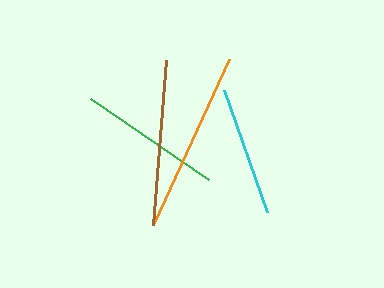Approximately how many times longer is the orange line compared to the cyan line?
The orange line is approximately 1.4 times the length of the cyan line.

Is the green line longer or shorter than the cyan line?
The green line is longer than the cyan line.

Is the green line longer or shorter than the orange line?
The orange line is longer than the green line.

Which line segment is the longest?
The orange line is the longest at approximately 180 pixels.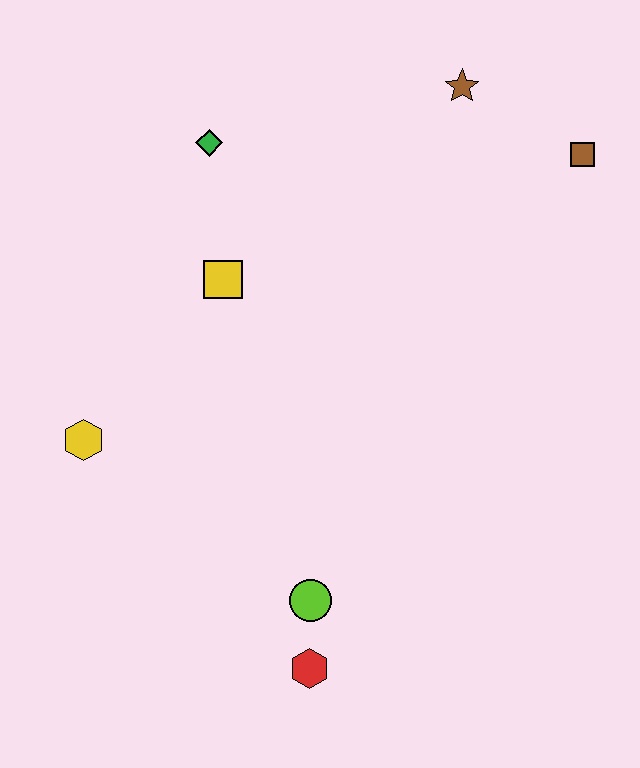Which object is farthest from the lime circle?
The brown star is farthest from the lime circle.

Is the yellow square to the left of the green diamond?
No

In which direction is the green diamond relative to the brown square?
The green diamond is to the left of the brown square.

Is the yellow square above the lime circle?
Yes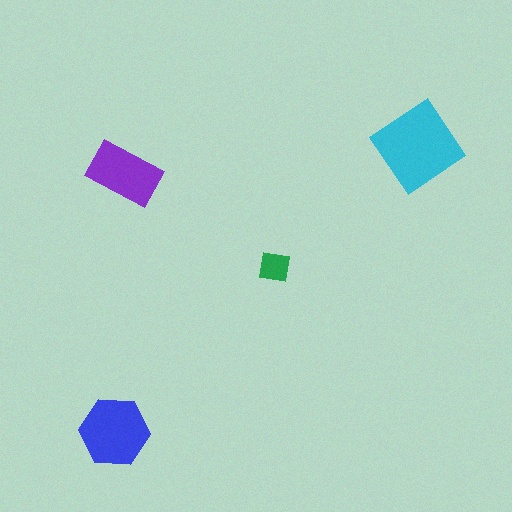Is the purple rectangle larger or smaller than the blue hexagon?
Smaller.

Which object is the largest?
The cyan diamond.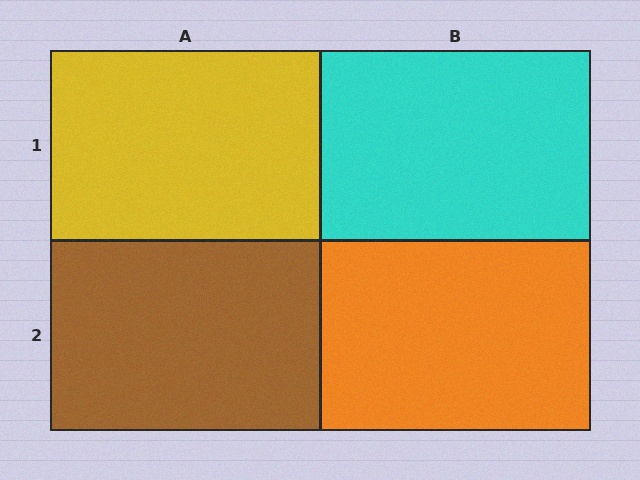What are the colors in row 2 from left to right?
Brown, orange.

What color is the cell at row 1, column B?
Cyan.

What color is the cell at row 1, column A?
Yellow.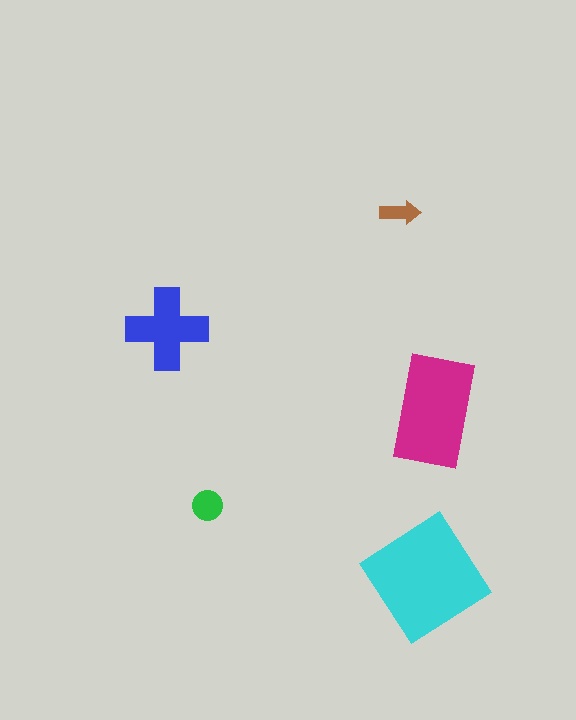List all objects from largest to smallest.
The cyan diamond, the magenta rectangle, the blue cross, the green circle, the brown arrow.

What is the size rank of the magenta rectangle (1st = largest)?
2nd.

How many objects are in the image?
There are 5 objects in the image.